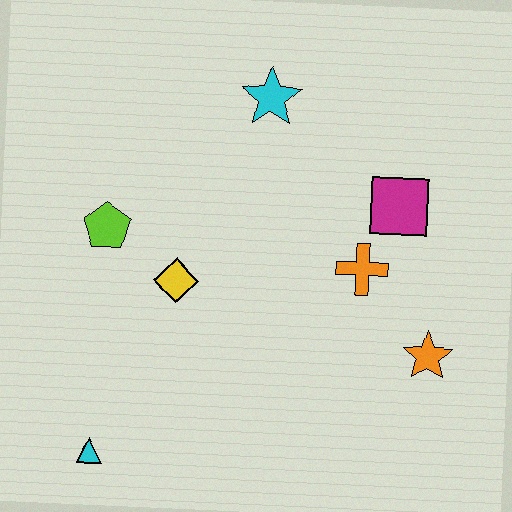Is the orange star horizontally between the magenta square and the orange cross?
No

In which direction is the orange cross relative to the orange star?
The orange cross is above the orange star.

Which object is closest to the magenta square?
The orange cross is closest to the magenta square.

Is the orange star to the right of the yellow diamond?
Yes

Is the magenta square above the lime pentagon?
Yes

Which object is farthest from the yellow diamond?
The orange star is farthest from the yellow diamond.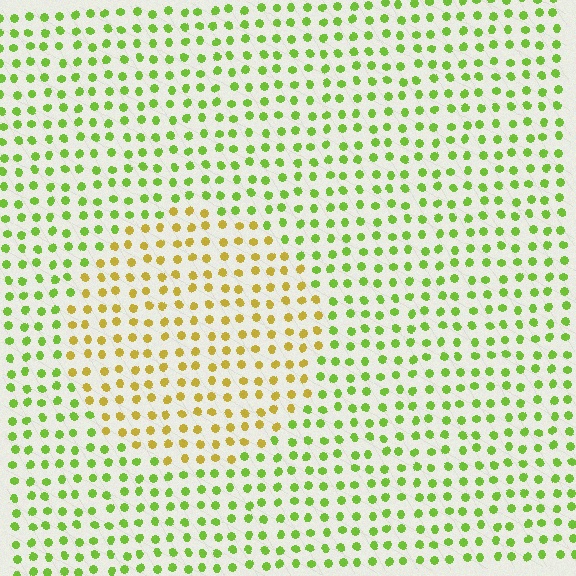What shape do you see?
I see a circle.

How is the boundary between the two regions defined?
The boundary is defined purely by a slight shift in hue (about 44 degrees). Spacing, size, and orientation are identical on both sides.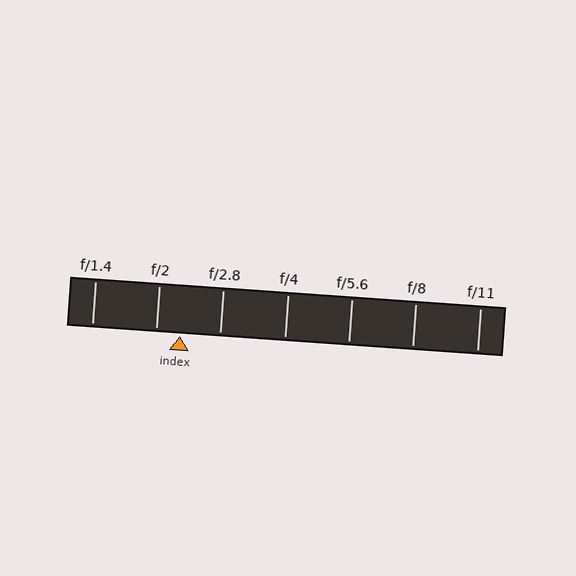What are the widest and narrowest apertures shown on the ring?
The widest aperture shown is f/1.4 and the narrowest is f/11.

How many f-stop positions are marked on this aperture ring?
There are 7 f-stop positions marked.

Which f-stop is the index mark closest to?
The index mark is closest to f/2.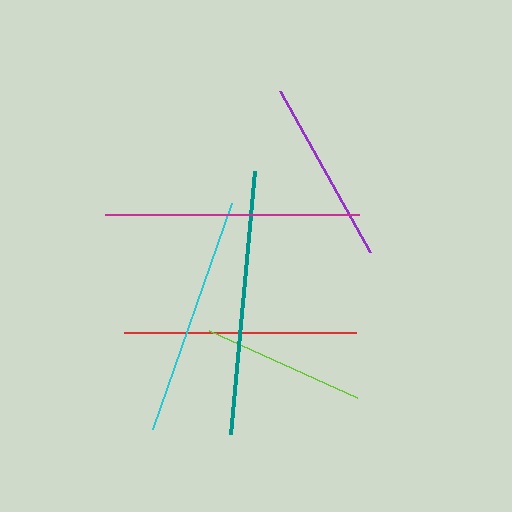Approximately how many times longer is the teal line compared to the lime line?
The teal line is approximately 1.6 times the length of the lime line.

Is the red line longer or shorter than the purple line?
The red line is longer than the purple line.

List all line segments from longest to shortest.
From longest to shortest: teal, magenta, cyan, red, purple, lime.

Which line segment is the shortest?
The lime line is the shortest at approximately 163 pixels.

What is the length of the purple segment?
The purple segment is approximately 185 pixels long.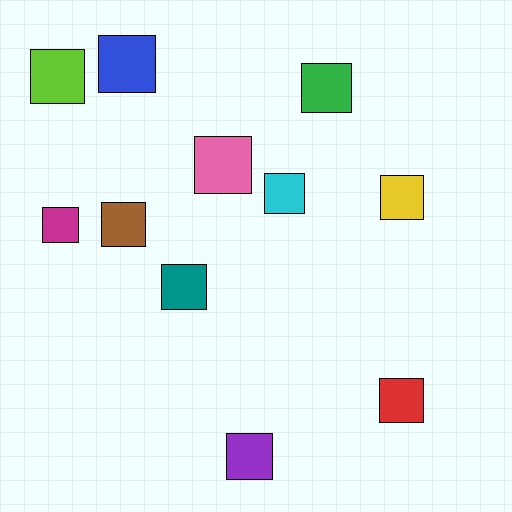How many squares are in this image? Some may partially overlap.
There are 11 squares.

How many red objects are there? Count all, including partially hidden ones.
There is 1 red object.